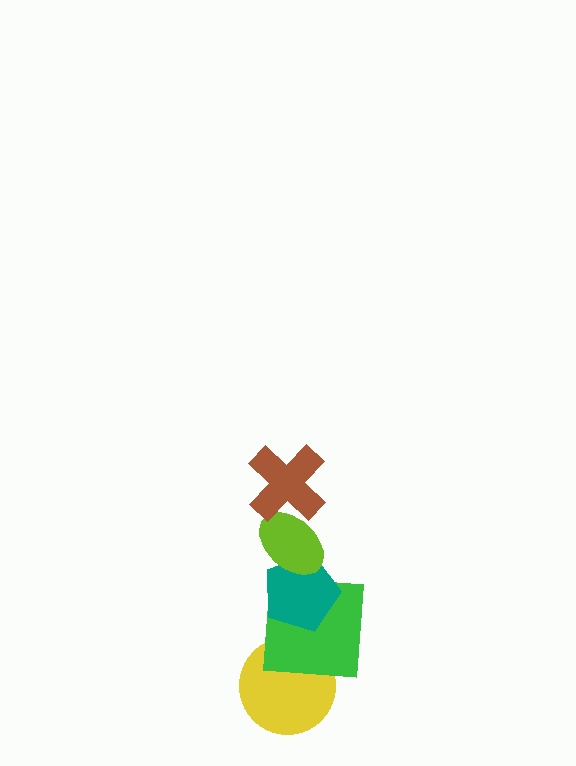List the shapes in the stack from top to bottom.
From top to bottom: the brown cross, the lime ellipse, the teal pentagon, the green square, the yellow circle.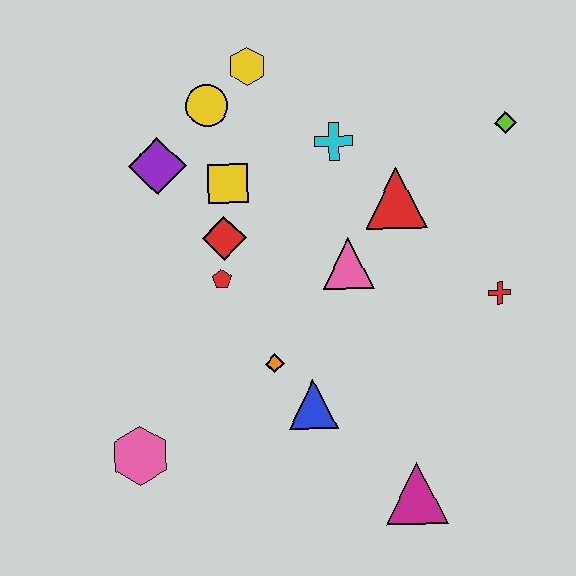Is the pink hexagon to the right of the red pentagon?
No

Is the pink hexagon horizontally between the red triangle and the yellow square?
No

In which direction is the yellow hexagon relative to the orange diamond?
The yellow hexagon is above the orange diamond.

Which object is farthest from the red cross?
The pink hexagon is farthest from the red cross.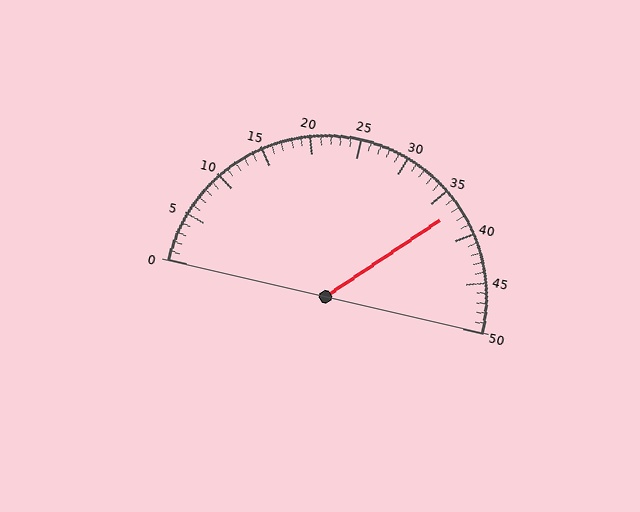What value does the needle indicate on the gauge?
The needle indicates approximately 37.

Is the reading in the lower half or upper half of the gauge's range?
The reading is in the upper half of the range (0 to 50).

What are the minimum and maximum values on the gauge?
The gauge ranges from 0 to 50.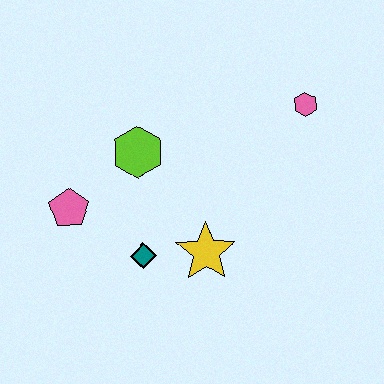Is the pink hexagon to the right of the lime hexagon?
Yes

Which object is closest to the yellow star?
The teal diamond is closest to the yellow star.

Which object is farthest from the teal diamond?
The pink hexagon is farthest from the teal diamond.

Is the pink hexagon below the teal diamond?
No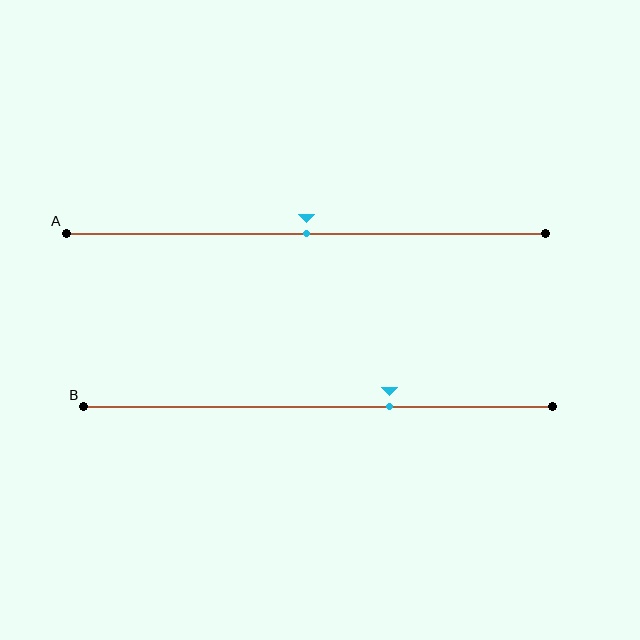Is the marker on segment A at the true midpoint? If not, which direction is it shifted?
Yes, the marker on segment A is at the true midpoint.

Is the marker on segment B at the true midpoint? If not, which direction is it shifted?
No, the marker on segment B is shifted to the right by about 15% of the segment length.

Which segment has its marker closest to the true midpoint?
Segment A has its marker closest to the true midpoint.